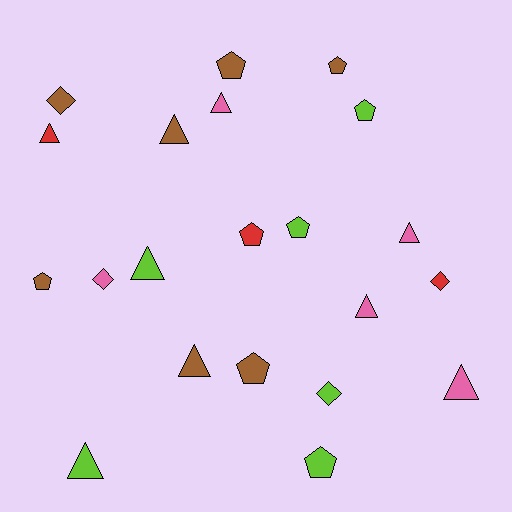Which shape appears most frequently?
Triangle, with 9 objects.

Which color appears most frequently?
Brown, with 7 objects.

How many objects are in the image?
There are 21 objects.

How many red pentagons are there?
There is 1 red pentagon.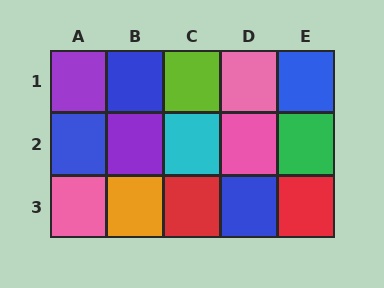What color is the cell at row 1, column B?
Blue.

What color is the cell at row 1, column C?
Lime.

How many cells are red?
2 cells are red.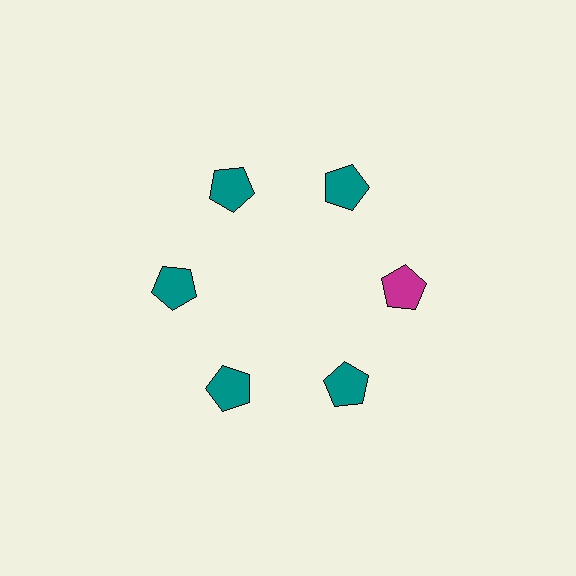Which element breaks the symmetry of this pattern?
The magenta pentagon at roughly the 3 o'clock position breaks the symmetry. All other shapes are teal pentagons.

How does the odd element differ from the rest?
It has a different color: magenta instead of teal.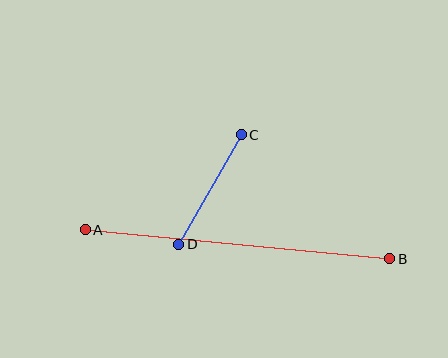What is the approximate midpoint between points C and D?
The midpoint is at approximately (210, 190) pixels.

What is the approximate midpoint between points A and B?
The midpoint is at approximately (238, 244) pixels.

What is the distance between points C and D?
The distance is approximately 126 pixels.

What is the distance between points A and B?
The distance is approximately 306 pixels.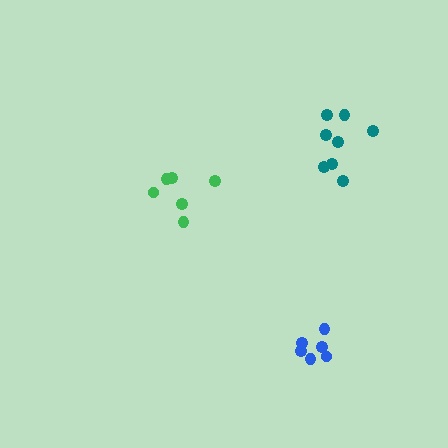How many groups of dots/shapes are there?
There are 3 groups.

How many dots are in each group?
Group 1: 6 dots, Group 2: 8 dots, Group 3: 6 dots (20 total).